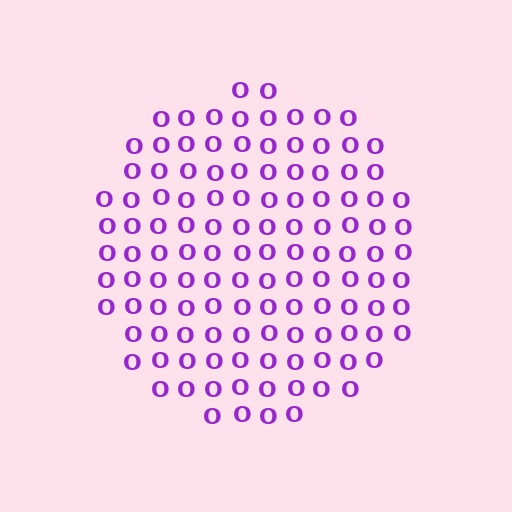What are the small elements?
The small elements are letter O's.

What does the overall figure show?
The overall figure shows a circle.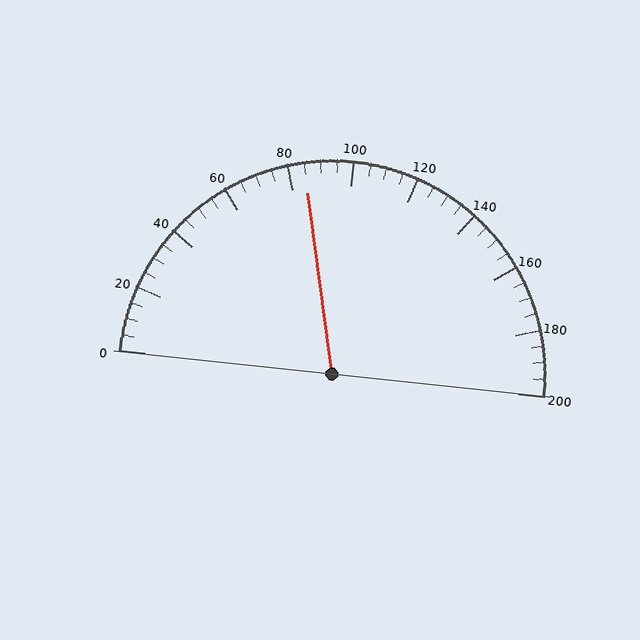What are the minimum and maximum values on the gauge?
The gauge ranges from 0 to 200.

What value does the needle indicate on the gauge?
The needle indicates approximately 85.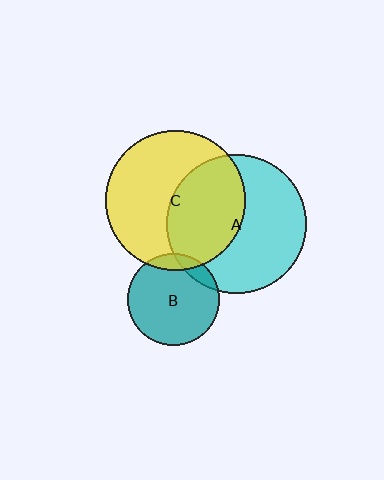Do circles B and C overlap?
Yes.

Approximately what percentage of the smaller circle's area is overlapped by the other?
Approximately 10%.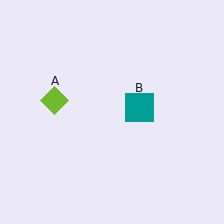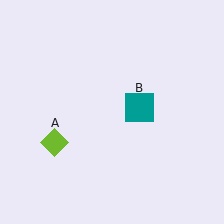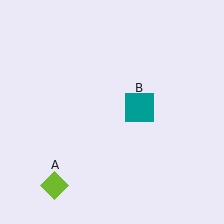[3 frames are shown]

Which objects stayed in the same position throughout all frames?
Teal square (object B) remained stationary.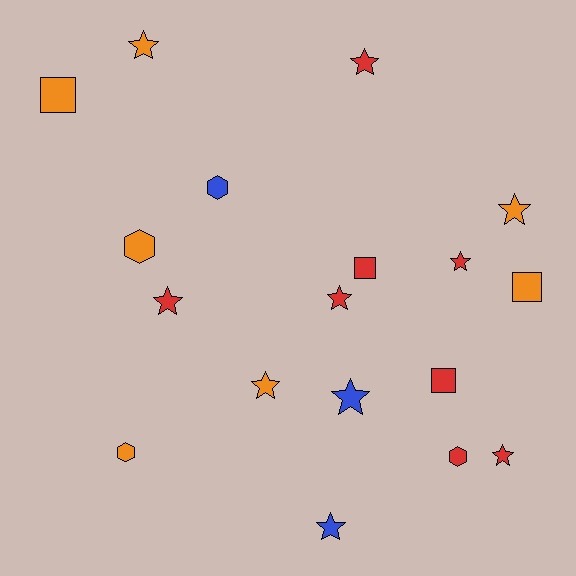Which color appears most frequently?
Red, with 8 objects.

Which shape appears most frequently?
Star, with 10 objects.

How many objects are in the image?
There are 18 objects.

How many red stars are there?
There are 5 red stars.